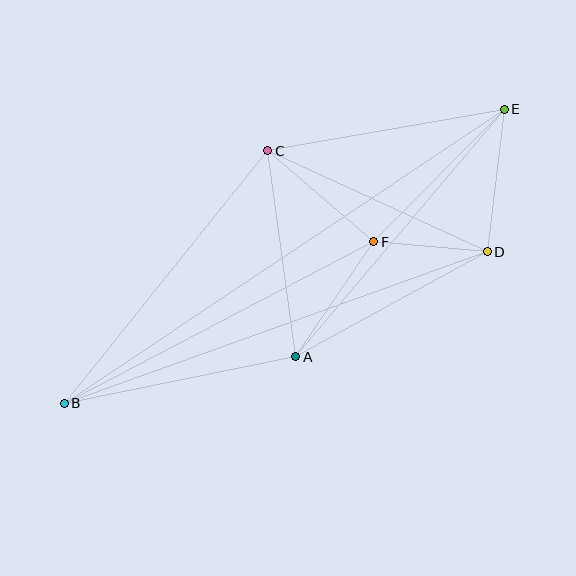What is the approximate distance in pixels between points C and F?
The distance between C and F is approximately 140 pixels.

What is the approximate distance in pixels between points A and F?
The distance between A and F is approximately 139 pixels.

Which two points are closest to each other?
Points D and F are closest to each other.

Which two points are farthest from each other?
Points B and E are farthest from each other.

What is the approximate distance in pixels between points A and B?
The distance between A and B is approximately 236 pixels.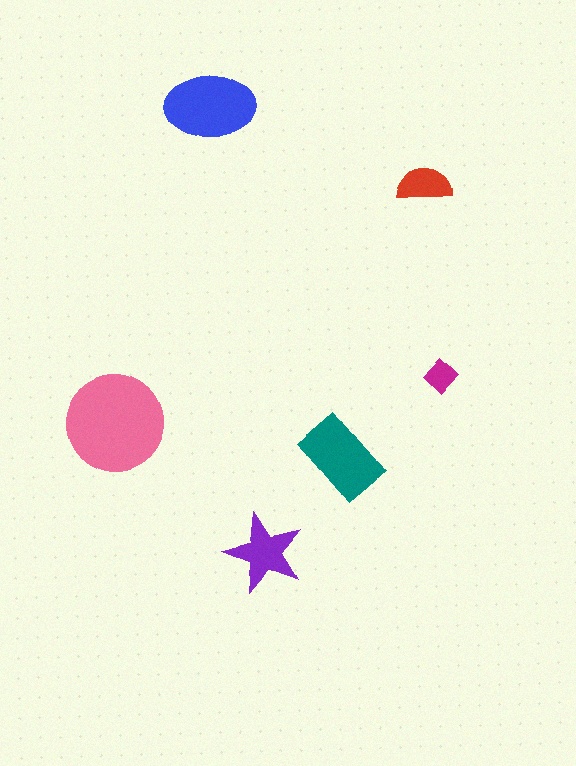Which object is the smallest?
The magenta diamond.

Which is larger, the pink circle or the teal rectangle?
The pink circle.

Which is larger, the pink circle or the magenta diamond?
The pink circle.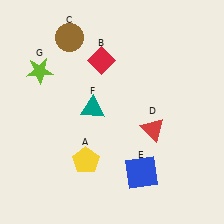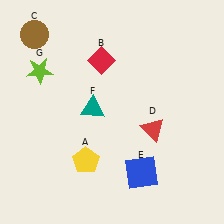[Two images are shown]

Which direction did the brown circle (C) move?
The brown circle (C) moved left.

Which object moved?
The brown circle (C) moved left.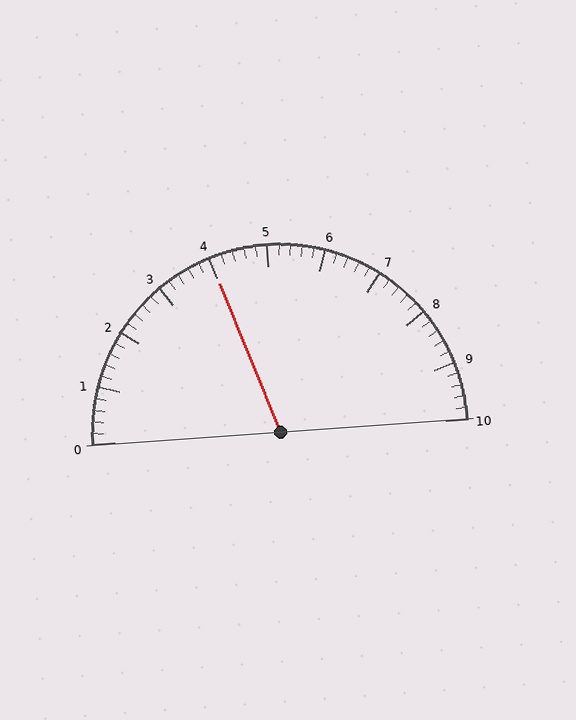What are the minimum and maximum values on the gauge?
The gauge ranges from 0 to 10.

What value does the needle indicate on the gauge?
The needle indicates approximately 4.0.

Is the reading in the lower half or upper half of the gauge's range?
The reading is in the lower half of the range (0 to 10).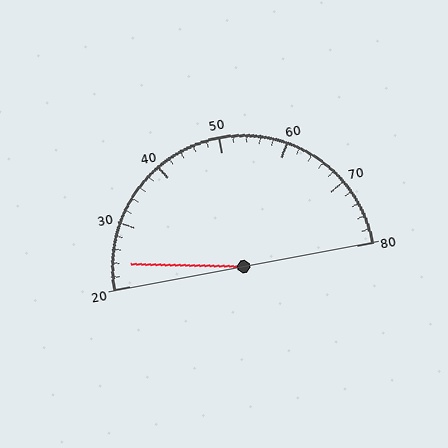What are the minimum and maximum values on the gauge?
The gauge ranges from 20 to 80.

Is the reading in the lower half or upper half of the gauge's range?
The reading is in the lower half of the range (20 to 80).